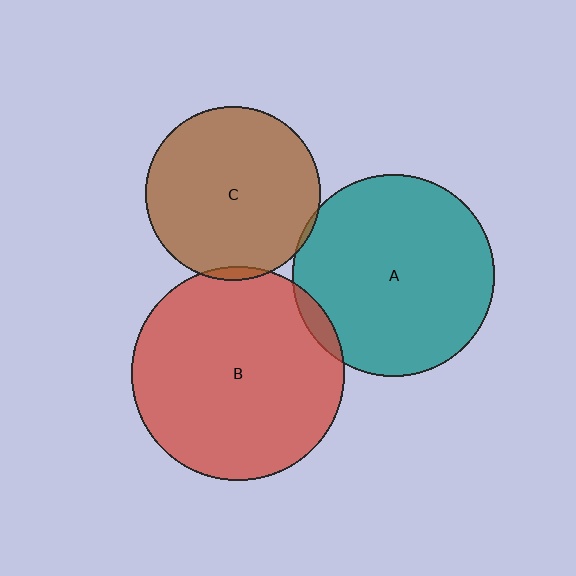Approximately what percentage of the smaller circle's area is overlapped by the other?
Approximately 5%.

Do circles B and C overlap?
Yes.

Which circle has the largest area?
Circle B (red).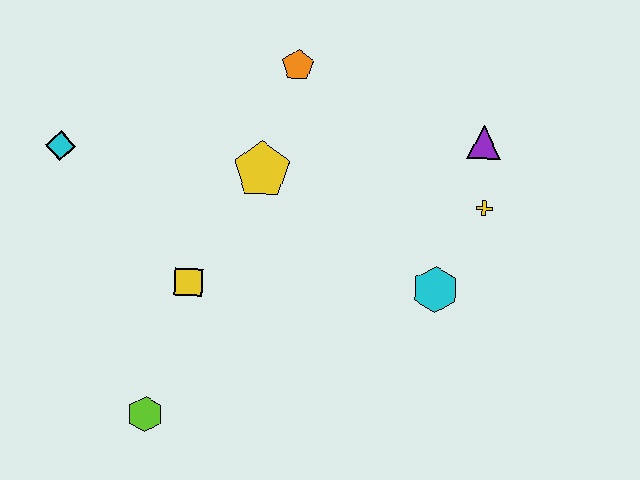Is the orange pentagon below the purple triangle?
No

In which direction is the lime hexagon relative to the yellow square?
The lime hexagon is below the yellow square.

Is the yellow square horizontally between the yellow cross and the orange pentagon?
No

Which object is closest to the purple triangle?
The yellow cross is closest to the purple triangle.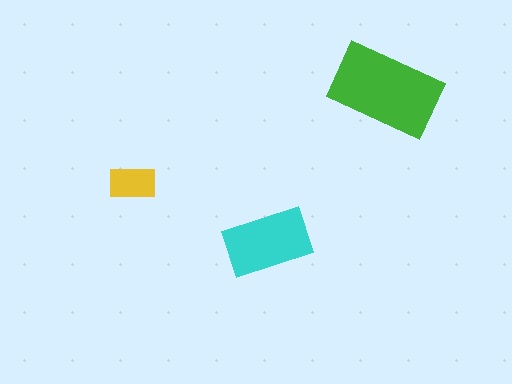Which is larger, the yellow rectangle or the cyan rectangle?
The cyan one.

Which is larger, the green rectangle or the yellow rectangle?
The green one.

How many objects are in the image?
There are 3 objects in the image.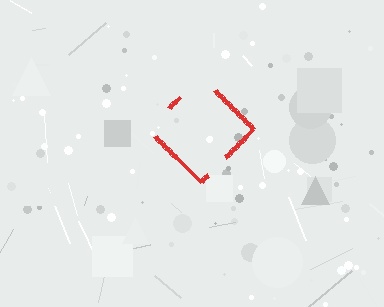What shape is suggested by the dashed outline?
The dashed outline suggests a diamond.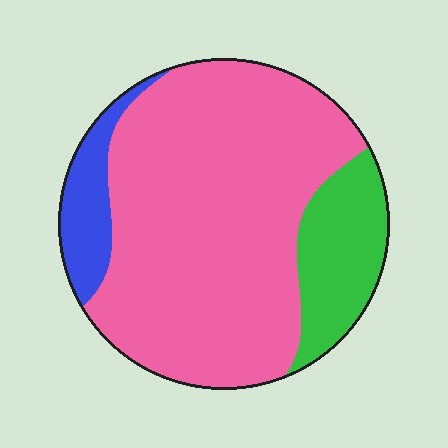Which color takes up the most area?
Pink, at roughly 75%.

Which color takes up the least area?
Blue, at roughly 10%.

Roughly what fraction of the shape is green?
Green takes up about one sixth (1/6) of the shape.